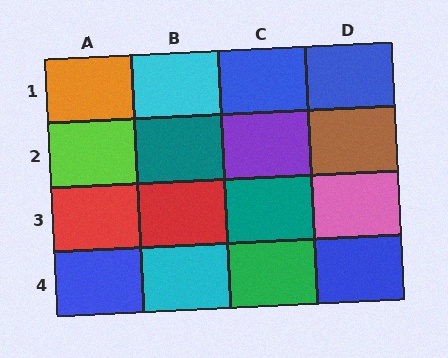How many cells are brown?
1 cell is brown.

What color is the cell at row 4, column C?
Green.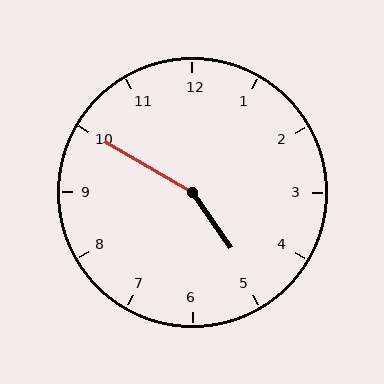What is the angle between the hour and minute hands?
Approximately 155 degrees.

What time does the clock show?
4:50.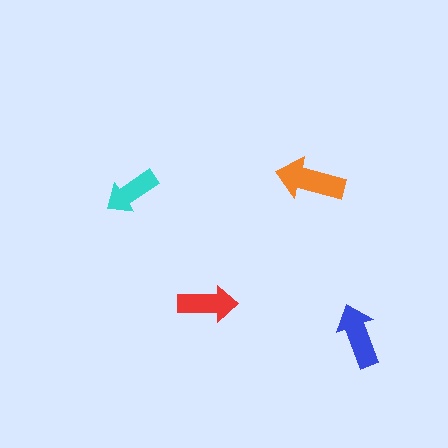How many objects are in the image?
There are 4 objects in the image.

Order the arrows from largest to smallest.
the orange one, the blue one, the red one, the cyan one.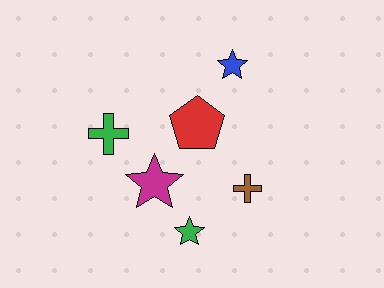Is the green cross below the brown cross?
No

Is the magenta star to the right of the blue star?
No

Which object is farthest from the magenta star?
The blue star is farthest from the magenta star.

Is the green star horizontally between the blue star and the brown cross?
No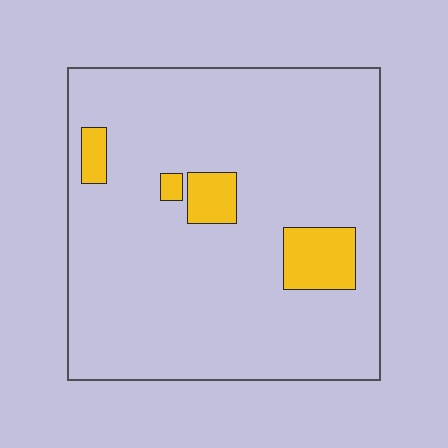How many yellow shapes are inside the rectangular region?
4.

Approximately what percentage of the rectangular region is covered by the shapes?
Approximately 10%.